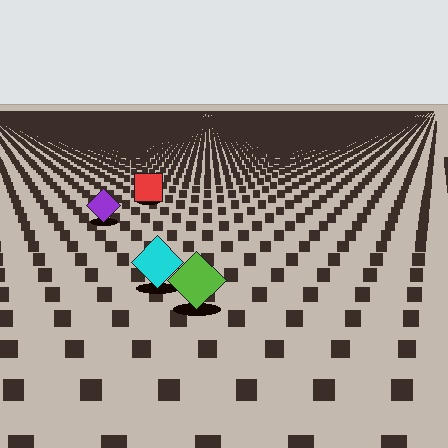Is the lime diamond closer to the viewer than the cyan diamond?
Yes. The lime diamond is closer — you can tell from the texture gradient: the ground texture is coarser near it.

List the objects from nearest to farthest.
From nearest to farthest: the lime diamond, the cyan diamond, the purple diamond, the red square.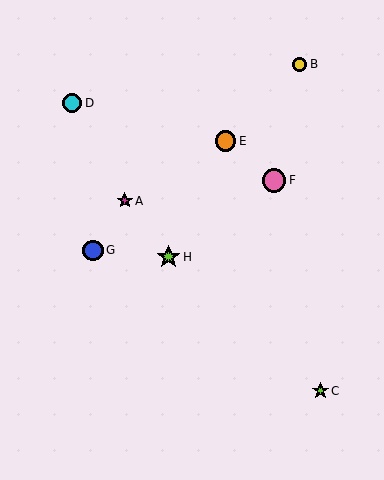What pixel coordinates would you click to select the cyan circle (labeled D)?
Click at (72, 103) to select the cyan circle D.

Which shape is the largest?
The pink circle (labeled F) is the largest.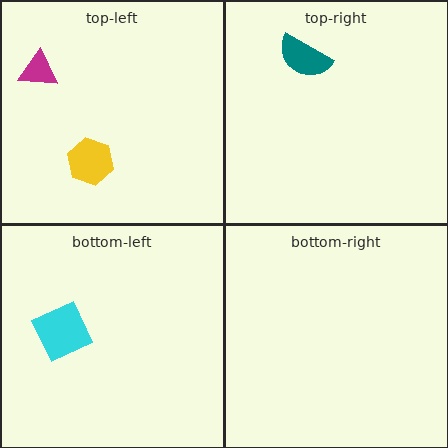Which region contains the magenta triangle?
The top-left region.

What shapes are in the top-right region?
The teal semicircle.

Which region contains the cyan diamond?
The bottom-left region.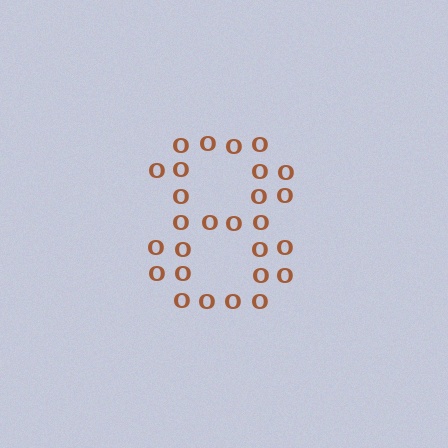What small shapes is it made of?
It is made of small letter O's.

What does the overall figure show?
The overall figure shows the digit 8.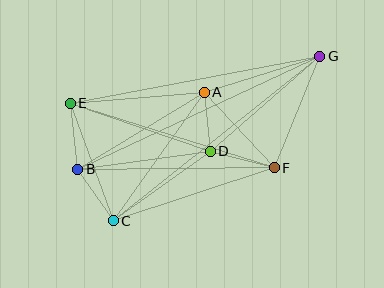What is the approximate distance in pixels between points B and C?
The distance between B and C is approximately 63 pixels.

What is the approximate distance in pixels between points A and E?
The distance between A and E is approximately 135 pixels.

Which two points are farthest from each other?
Points B and G are farthest from each other.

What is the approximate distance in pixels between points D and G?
The distance between D and G is approximately 145 pixels.